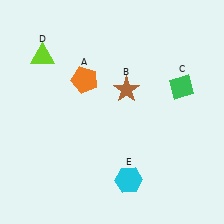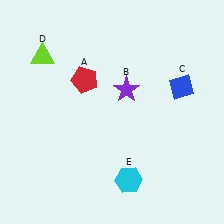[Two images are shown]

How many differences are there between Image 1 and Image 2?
There are 3 differences between the two images.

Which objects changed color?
A changed from orange to red. B changed from brown to purple. C changed from green to blue.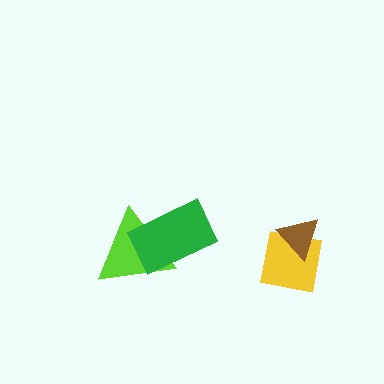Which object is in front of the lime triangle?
The green rectangle is in front of the lime triangle.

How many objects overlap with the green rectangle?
1 object overlaps with the green rectangle.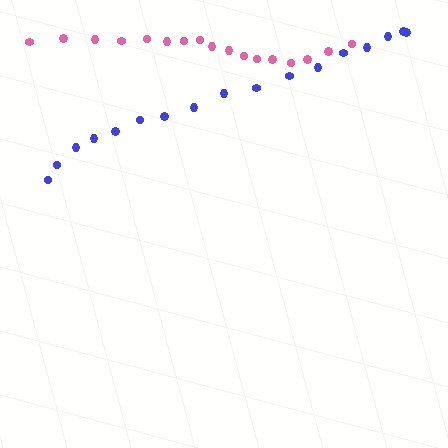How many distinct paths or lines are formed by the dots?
There are 2 distinct paths.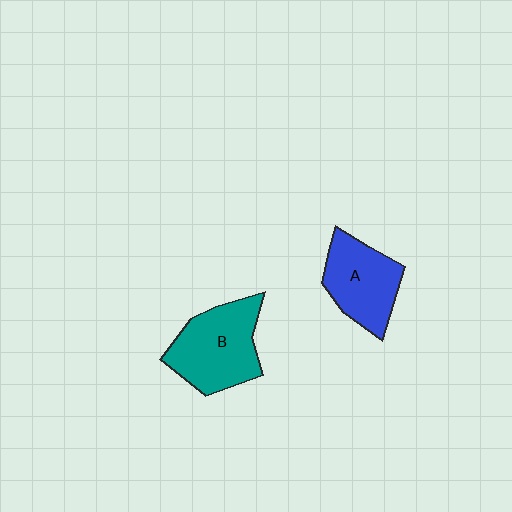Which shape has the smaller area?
Shape A (blue).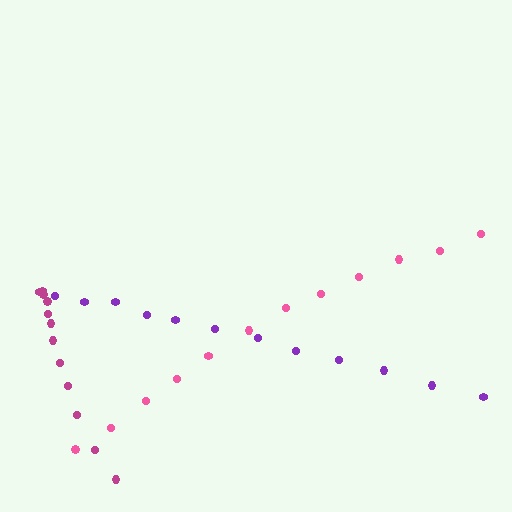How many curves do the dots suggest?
There are 3 distinct paths.